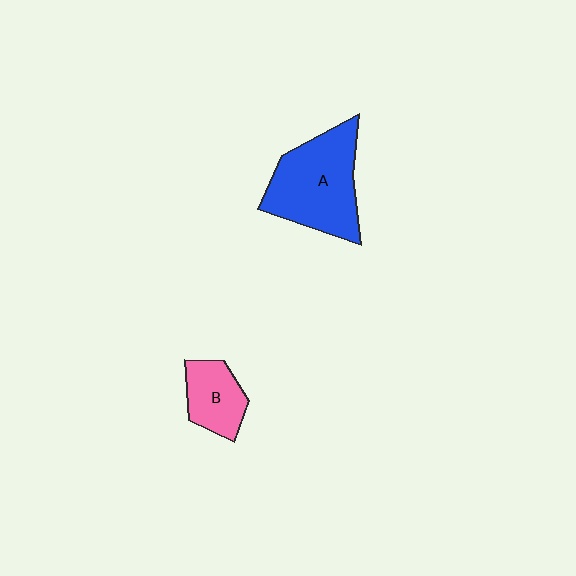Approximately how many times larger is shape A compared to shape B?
Approximately 2.1 times.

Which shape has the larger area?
Shape A (blue).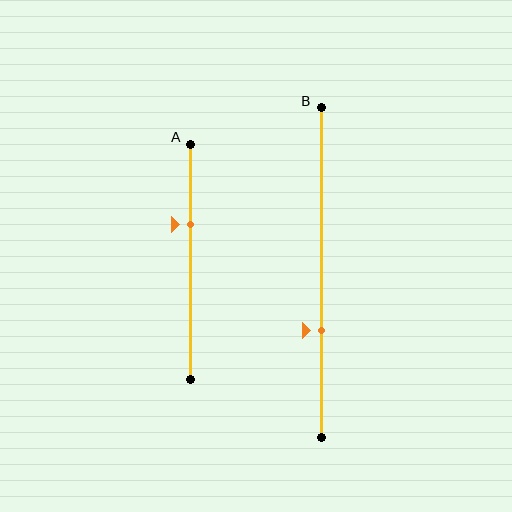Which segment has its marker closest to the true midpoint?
Segment A has its marker closest to the true midpoint.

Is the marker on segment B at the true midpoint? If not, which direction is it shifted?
No, the marker on segment B is shifted downward by about 18% of the segment length.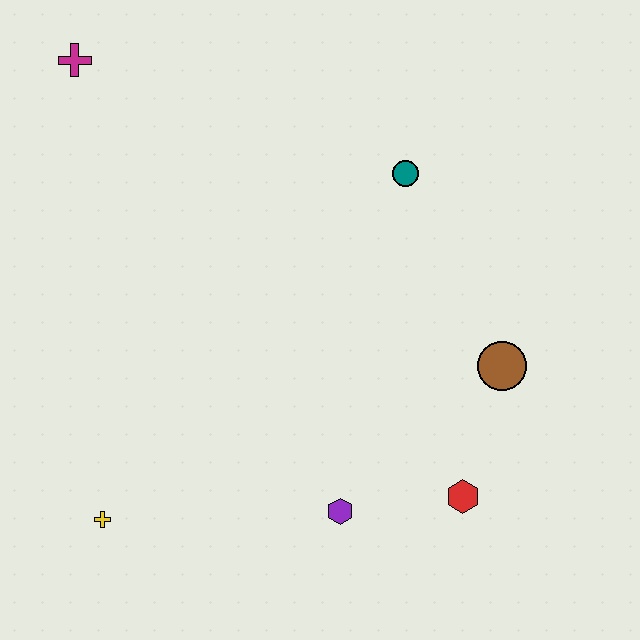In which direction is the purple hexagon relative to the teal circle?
The purple hexagon is below the teal circle.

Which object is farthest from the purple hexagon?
The magenta cross is farthest from the purple hexagon.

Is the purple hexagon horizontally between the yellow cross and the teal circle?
Yes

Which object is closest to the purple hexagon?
The red hexagon is closest to the purple hexagon.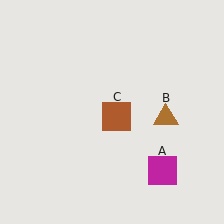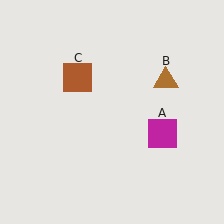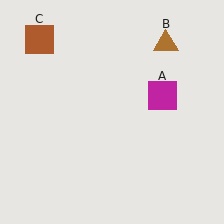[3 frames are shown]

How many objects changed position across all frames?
3 objects changed position: magenta square (object A), brown triangle (object B), brown square (object C).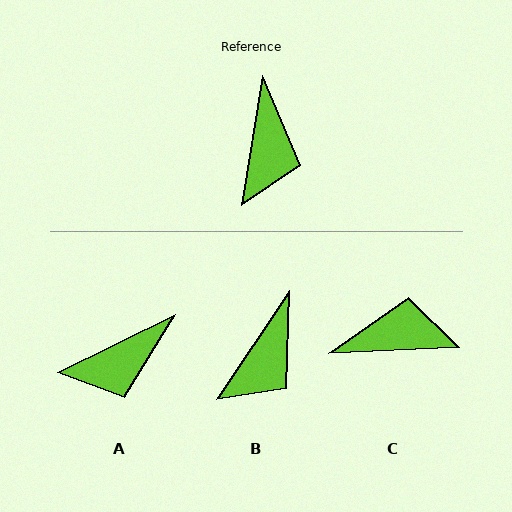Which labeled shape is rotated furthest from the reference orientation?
C, about 102 degrees away.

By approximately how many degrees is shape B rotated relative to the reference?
Approximately 25 degrees clockwise.